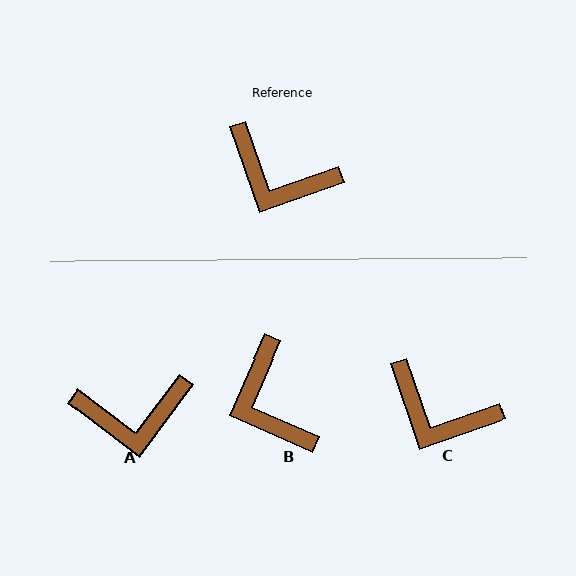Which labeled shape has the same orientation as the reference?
C.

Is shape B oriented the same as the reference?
No, it is off by about 43 degrees.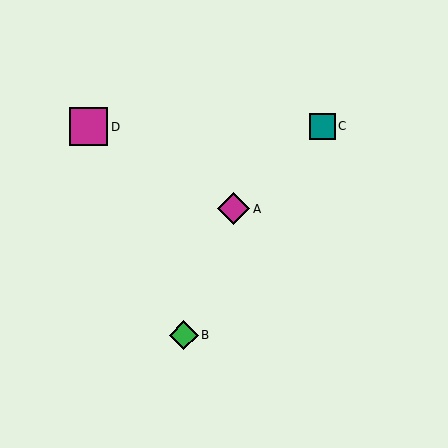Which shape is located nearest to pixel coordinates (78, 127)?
The magenta square (labeled D) at (89, 127) is nearest to that location.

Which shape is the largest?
The magenta square (labeled D) is the largest.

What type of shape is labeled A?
Shape A is a magenta diamond.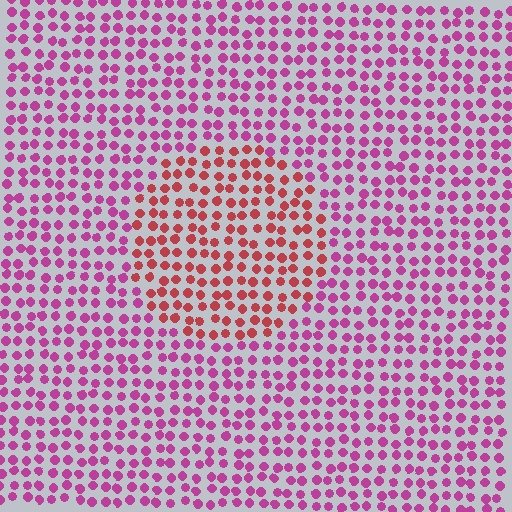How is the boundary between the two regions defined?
The boundary is defined purely by a slight shift in hue (about 39 degrees). Spacing, size, and orientation are identical on both sides.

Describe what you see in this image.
The image is filled with small magenta elements in a uniform arrangement. A circle-shaped region is visible where the elements are tinted to a slightly different hue, forming a subtle color boundary.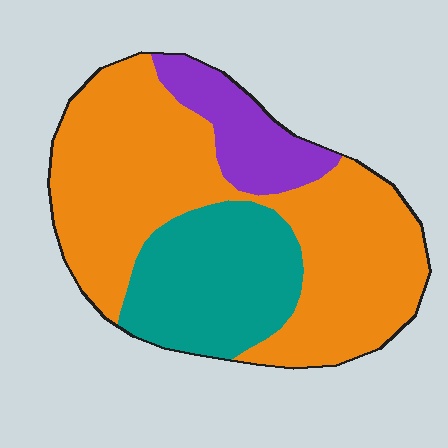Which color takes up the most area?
Orange, at roughly 60%.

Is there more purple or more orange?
Orange.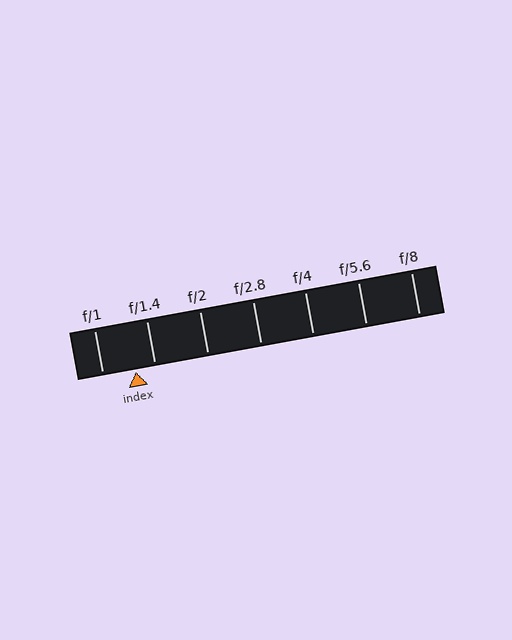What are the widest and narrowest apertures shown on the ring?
The widest aperture shown is f/1 and the narrowest is f/8.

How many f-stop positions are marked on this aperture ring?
There are 7 f-stop positions marked.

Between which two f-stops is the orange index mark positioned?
The index mark is between f/1 and f/1.4.